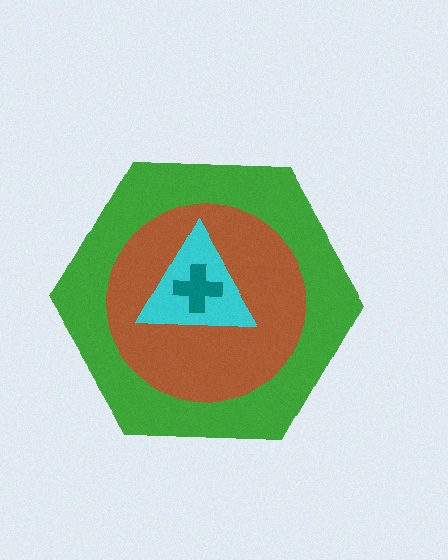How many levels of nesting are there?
4.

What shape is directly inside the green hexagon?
The brown circle.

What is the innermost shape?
The teal cross.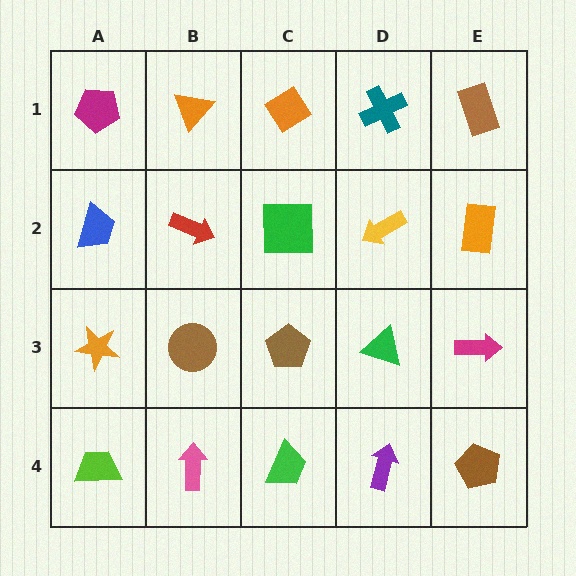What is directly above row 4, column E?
A magenta arrow.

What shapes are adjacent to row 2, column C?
An orange diamond (row 1, column C), a brown pentagon (row 3, column C), a red arrow (row 2, column B), a yellow arrow (row 2, column D).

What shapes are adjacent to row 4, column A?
An orange star (row 3, column A), a pink arrow (row 4, column B).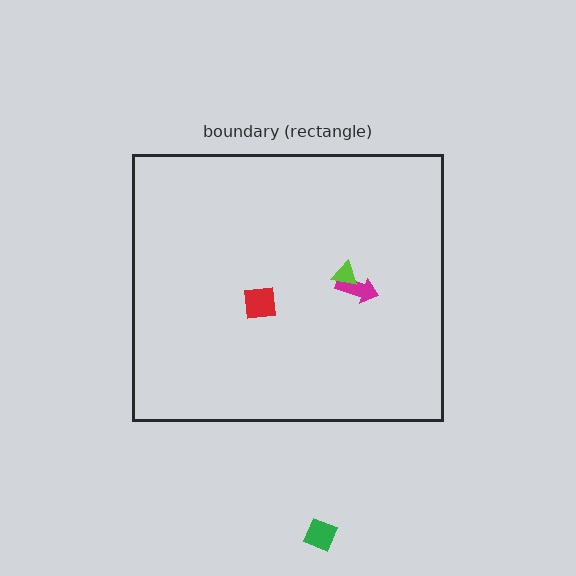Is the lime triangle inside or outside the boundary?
Inside.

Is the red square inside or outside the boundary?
Inside.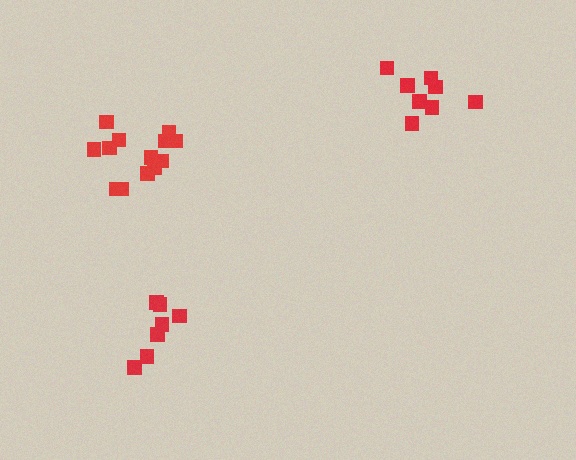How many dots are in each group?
Group 1: 13 dots, Group 2: 7 dots, Group 3: 8 dots (28 total).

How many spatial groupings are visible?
There are 3 spatial groupings.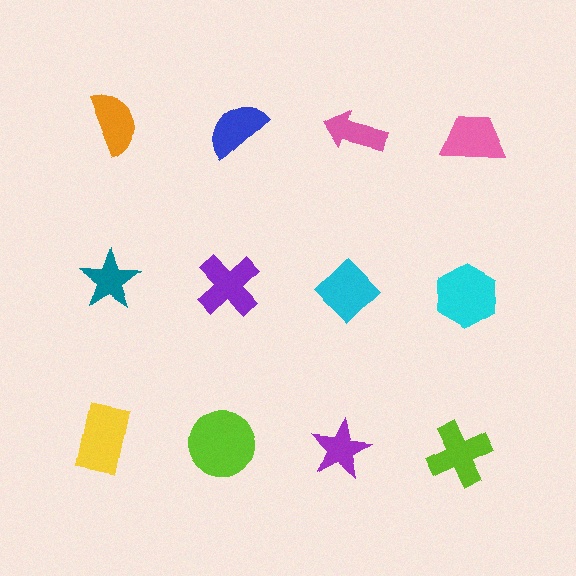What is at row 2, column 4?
A cyan hexagon.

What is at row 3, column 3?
A purple star.